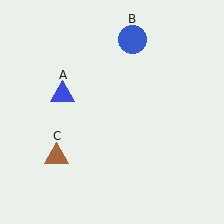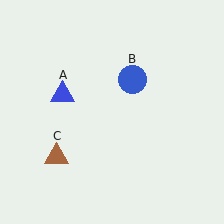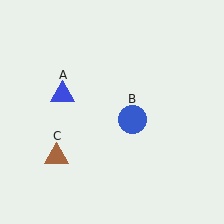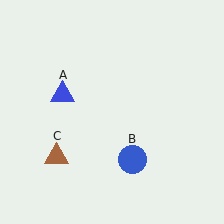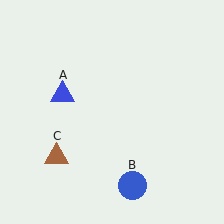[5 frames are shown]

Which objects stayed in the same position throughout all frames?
Blue triangle (object A) and brown triangle (object C) remained stationary.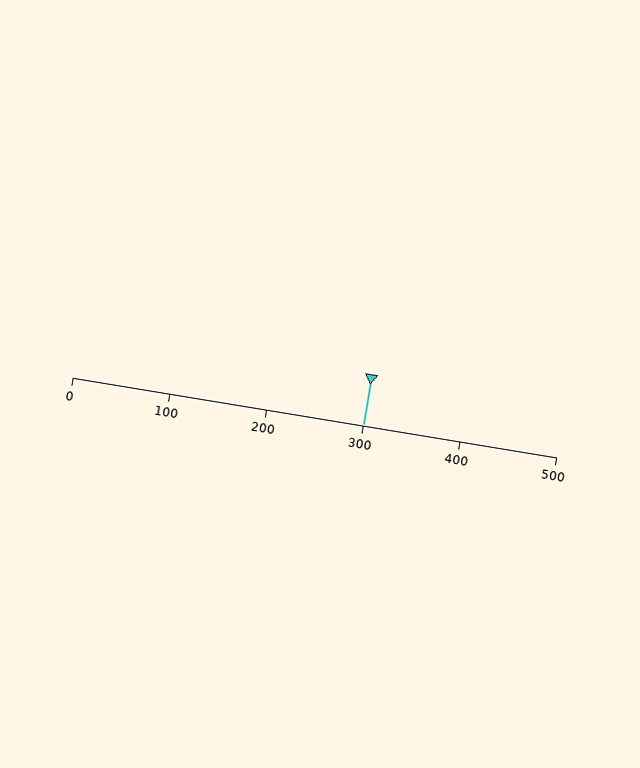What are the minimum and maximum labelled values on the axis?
The axis runs from 0 to 500.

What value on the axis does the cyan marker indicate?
The marker indicates approximately 300.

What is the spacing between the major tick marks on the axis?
The major ticks are spaced 100 apart.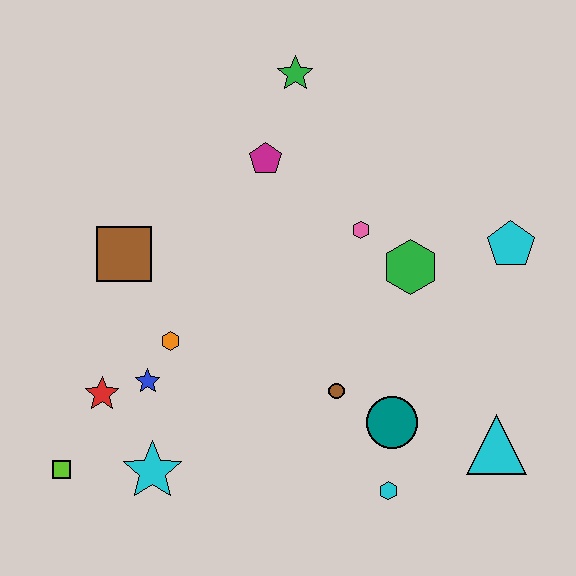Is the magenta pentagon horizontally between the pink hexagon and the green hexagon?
No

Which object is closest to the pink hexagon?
The green hexagon is closest to the pink hexagon.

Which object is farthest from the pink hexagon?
The lime square is farthest from the pink hexagon.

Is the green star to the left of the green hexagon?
Yes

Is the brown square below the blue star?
No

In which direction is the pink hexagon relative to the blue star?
The pink hexagon is to the right of the blue star.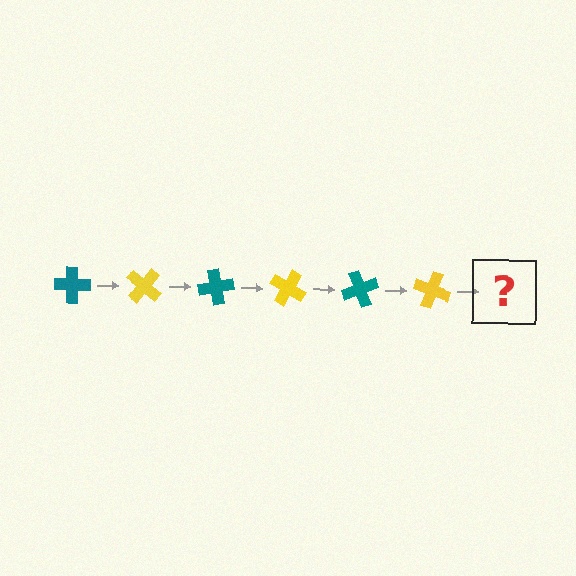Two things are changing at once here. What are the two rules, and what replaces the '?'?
The two rules are that it rotates 40 degrees each step and the color cycles through teal and yellow. The '?' should be a teal cross, rotated 240 degrees from the start.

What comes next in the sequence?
The next element should be a teal cross, rotated 240 degrees from the start.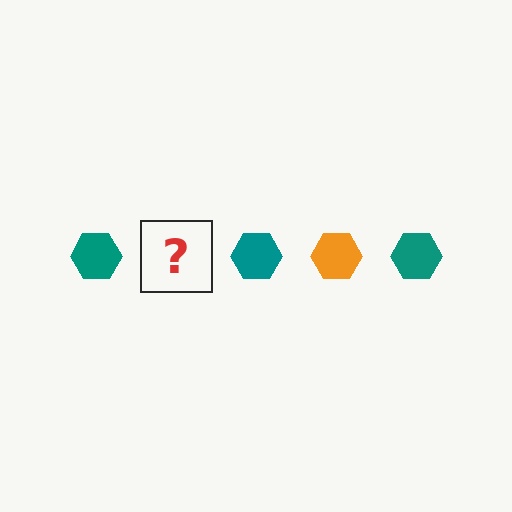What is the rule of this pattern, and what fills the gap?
The rule is that the pattern cycles through teal, orange hexagons. The gap should be filled with an orange hexagon.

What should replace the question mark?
The question mark should be replaced with an orange hexagon.